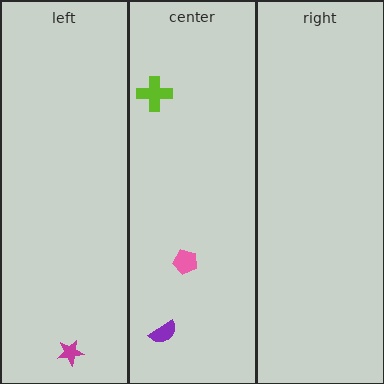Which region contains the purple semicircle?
The center region.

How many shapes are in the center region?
3.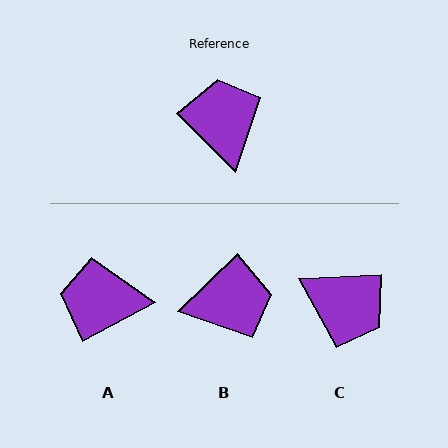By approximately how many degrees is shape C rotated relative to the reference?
Approximately 132 degrees clockwise.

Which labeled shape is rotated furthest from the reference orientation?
C, about 132 degrees away.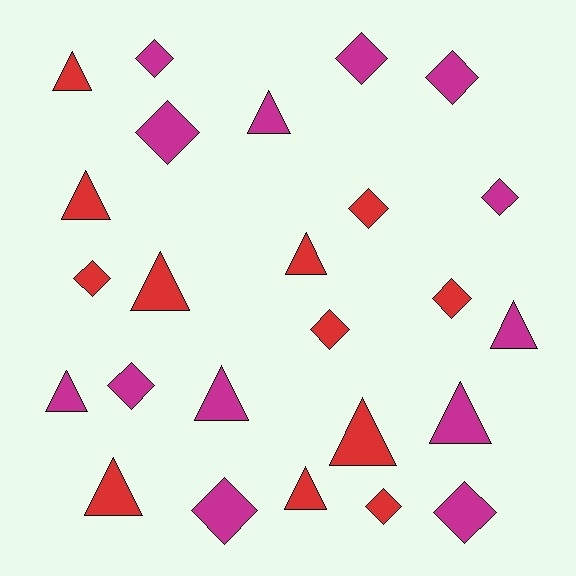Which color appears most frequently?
Magenta, with 13 objects.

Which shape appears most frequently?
Diamond, with 13 objects.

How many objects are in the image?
There are 25 objects.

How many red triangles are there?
There are 7 red triangles.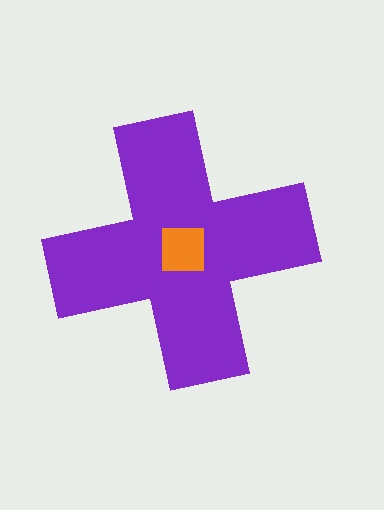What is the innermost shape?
The orange square.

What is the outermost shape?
The purple cross.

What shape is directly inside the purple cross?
The orange square.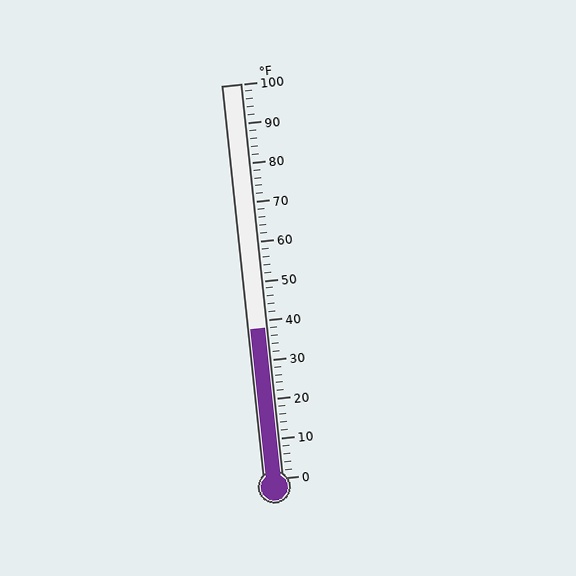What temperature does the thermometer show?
The thermometer shows approximately 38°F.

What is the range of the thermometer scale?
The thermometer scale ranges from 0°F to 100°F.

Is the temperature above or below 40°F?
The temperature is below 40°F.